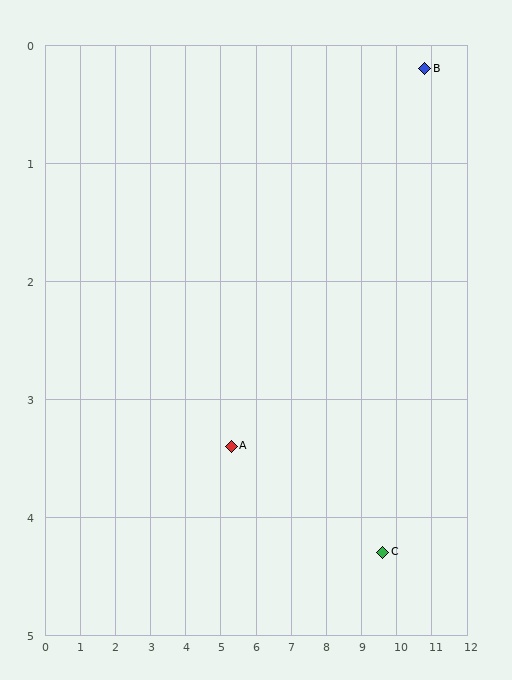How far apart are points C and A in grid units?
Points C and A are about 4.4 grid units apart.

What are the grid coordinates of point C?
Point C is at approximately (9.6, 4.3).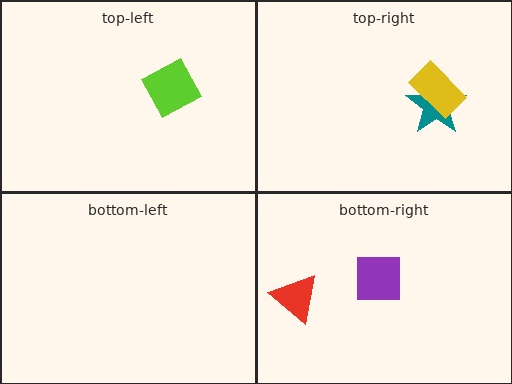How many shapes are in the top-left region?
1.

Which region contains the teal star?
The top-right region.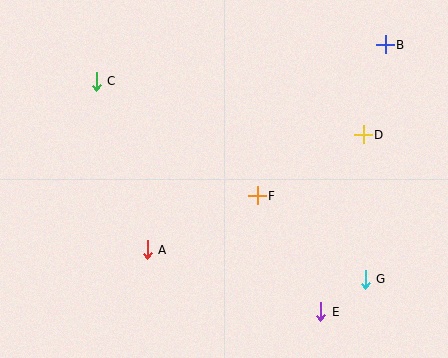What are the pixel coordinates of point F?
Point F is at (257, 196).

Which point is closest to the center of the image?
Point F at (257, 196) is closest to the center.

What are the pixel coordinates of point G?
Point G is at (365, 279).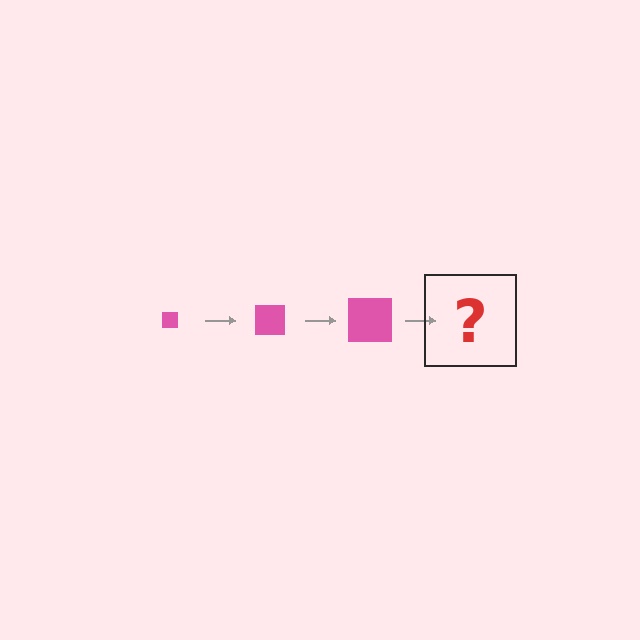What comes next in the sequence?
The next element should be a pink square, larger than the previous one.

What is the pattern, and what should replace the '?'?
The pattern is that the square gets progressively larger each step. The '?' should be a pink square, larger than the previous one.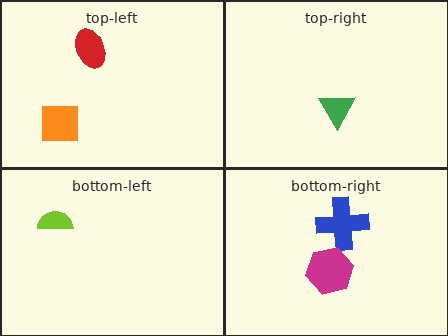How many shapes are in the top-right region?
1.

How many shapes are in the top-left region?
2.